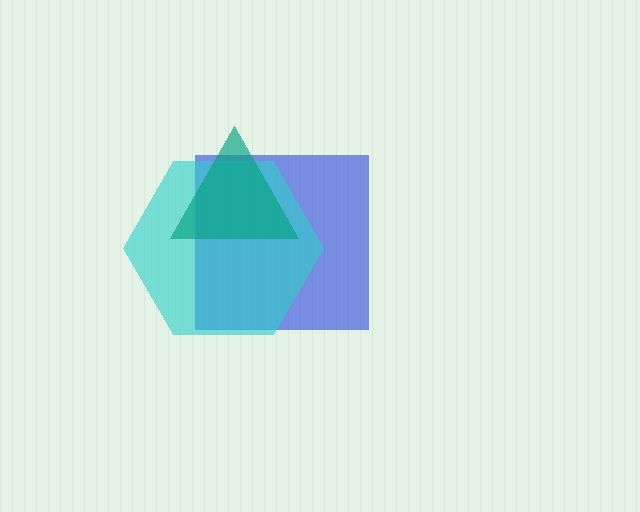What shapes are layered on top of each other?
The layered shapes are: a blue square, a cyan hexagon, a teal triangle.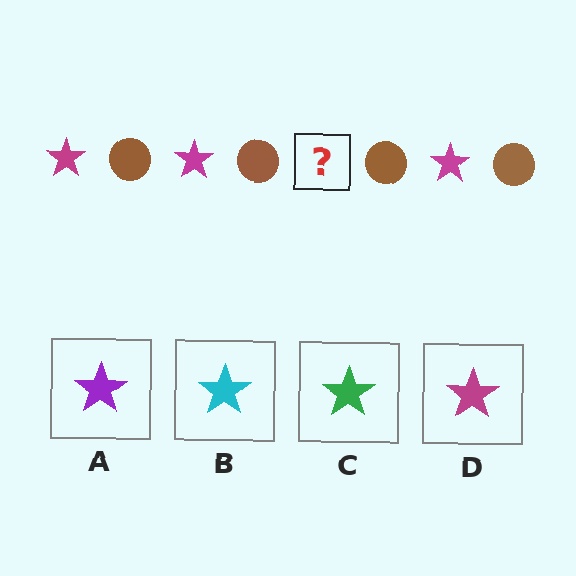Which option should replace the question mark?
Option D.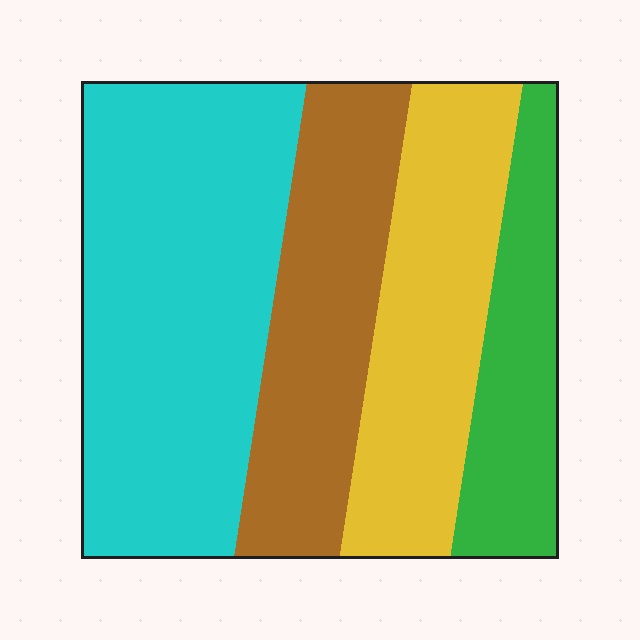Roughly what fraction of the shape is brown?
Brown takes up about one fifth (1/5) of the shape.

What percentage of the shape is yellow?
Yellow takes up about one quarter (1/4) of the shape.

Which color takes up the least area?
Green, at roughly 15%.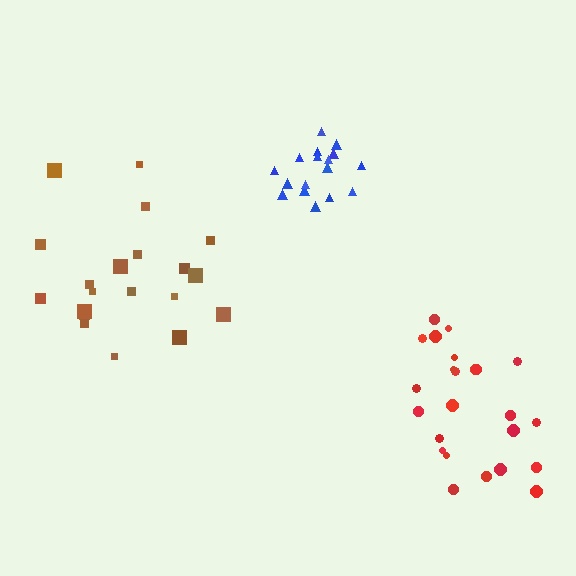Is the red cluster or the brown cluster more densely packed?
Red.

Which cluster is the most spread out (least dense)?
Brown.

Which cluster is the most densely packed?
Blue.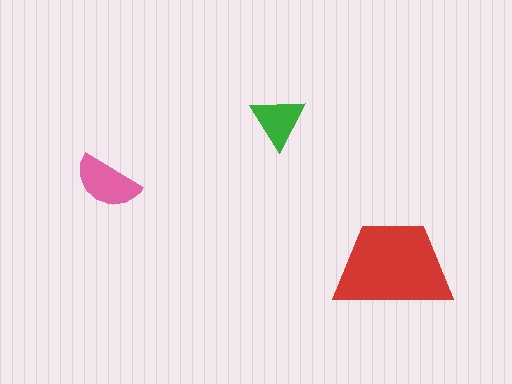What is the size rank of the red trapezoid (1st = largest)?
1st.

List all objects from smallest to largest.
The green triangle, the pink semicircle, the red trapezoid.